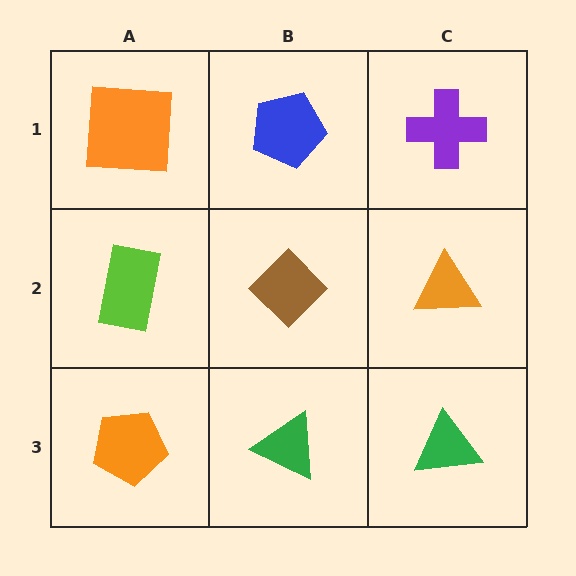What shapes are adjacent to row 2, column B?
A blue pentagon (row 1, column B), a green triangle (row 3, column B), a lime rectangle (row 2, column A), an orange triangle (row 2, column C).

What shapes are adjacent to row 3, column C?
An orange triangle (row 2, column C), a green triangle (row 3, column B).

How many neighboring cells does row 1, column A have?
2.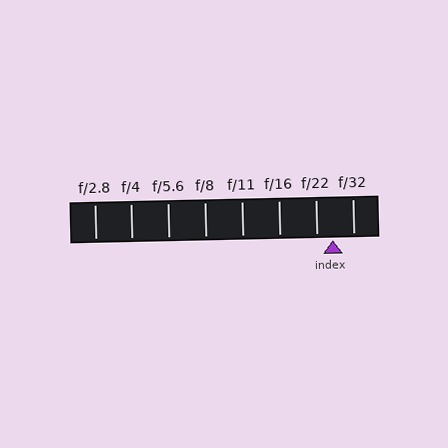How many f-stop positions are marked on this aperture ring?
There are 8 f-stop positions marked.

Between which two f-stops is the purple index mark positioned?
The index mark is between f/22 and f/32.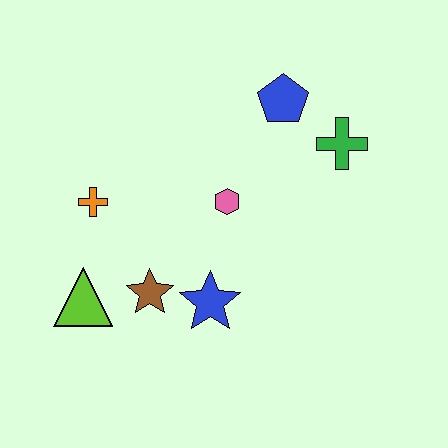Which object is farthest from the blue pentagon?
The lime triangle is farthest from the blue pentagon.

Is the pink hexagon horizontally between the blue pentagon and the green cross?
No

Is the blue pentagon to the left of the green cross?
Yes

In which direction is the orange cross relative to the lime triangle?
The orange cross is above the lime triangle.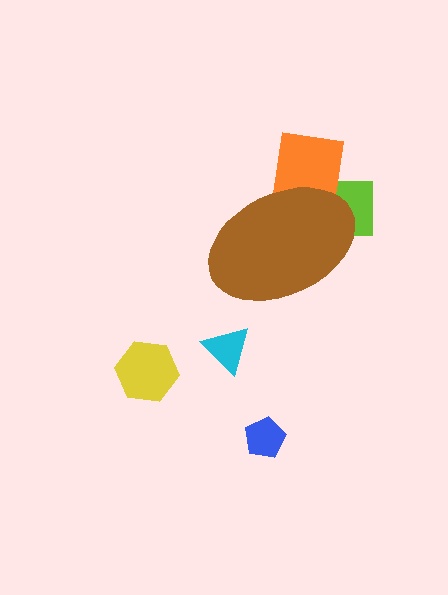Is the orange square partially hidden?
Yes, the orange square is partially hidden behind the brown ellipse.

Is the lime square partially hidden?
Yes, the lime square is partially hidden behind the brown ellipse.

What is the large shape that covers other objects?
A brown ellipse.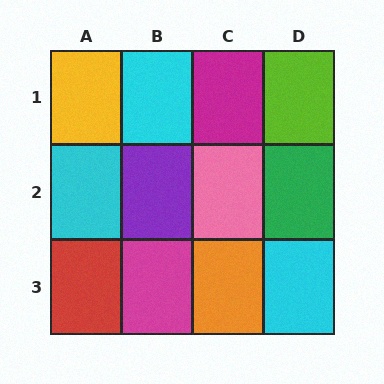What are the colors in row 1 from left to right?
Yellow, cyan, magenta, lime.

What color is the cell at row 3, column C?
Orange.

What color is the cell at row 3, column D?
Cyan.